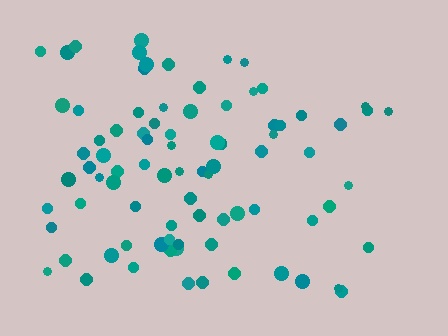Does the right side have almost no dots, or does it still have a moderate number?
Still a moderate number, just noticeably fewer than the left.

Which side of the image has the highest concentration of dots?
The left.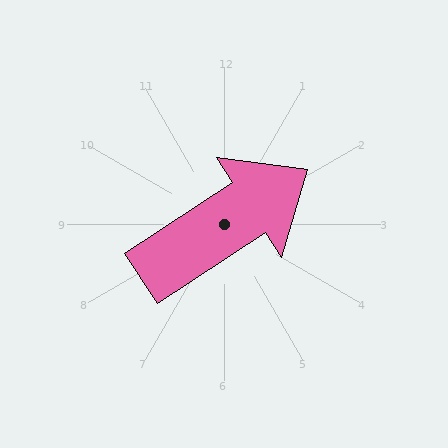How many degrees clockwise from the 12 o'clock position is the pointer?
Approximately 57 degrees.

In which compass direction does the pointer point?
Northeast.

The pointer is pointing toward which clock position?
Roughly 2 o'clock.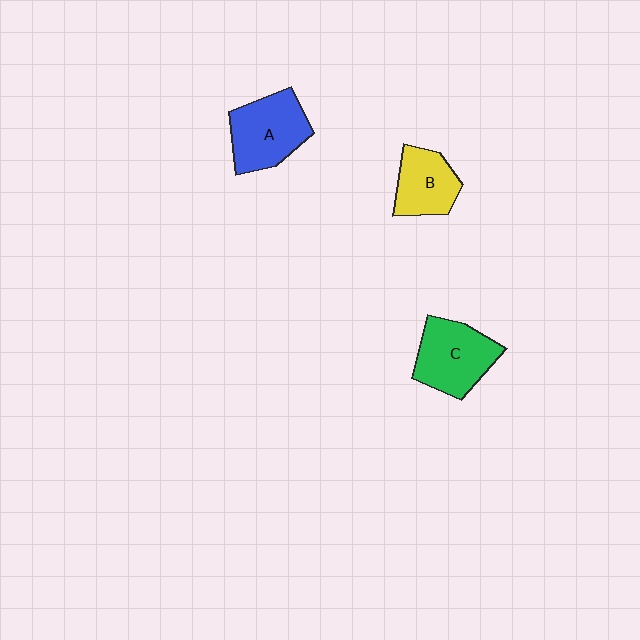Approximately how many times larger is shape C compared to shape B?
Approximately 1.3 times.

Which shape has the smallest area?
Shape B (yellow).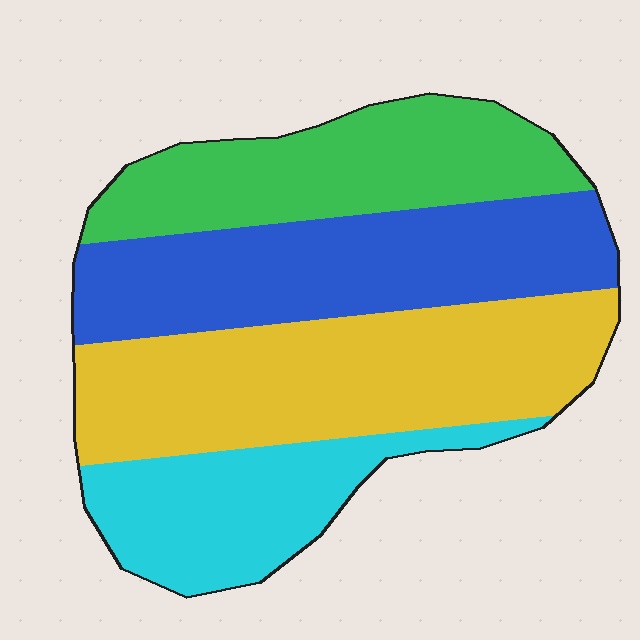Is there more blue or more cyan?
Blue.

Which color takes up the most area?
Yellow, at roughly 30%.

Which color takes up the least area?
Cyan, at roughly 20%.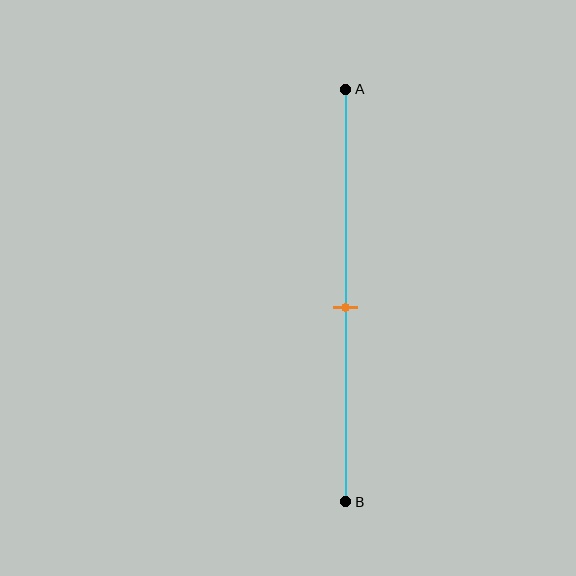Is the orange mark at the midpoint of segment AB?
No, the mark is at about 55% from A, not at the 50% midpoint.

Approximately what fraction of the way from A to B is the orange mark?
The orange mark is approximately 55% of the way from A to B.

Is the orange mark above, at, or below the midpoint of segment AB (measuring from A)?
The orange mark is below the midpoint of segment AB.